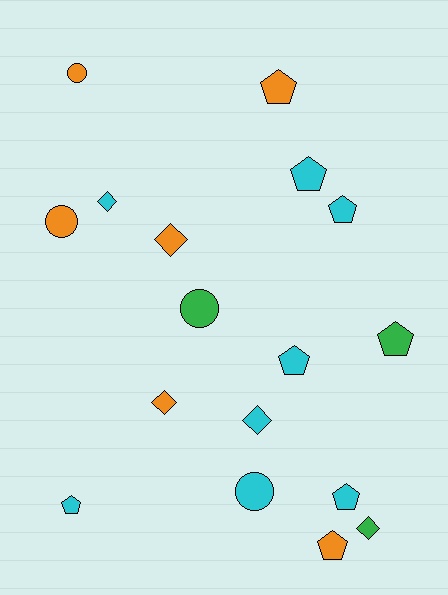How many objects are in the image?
There are 17 objects.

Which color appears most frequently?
Cyan, with 8 objects.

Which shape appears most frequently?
Pentagon, with 8 objects.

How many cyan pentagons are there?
There are 5 cyan pentagons.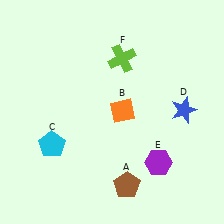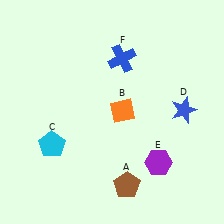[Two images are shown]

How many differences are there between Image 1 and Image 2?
There is 1 difference between the two images.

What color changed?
The cross (F) changed from lime in Image 1 to blue in Image 2.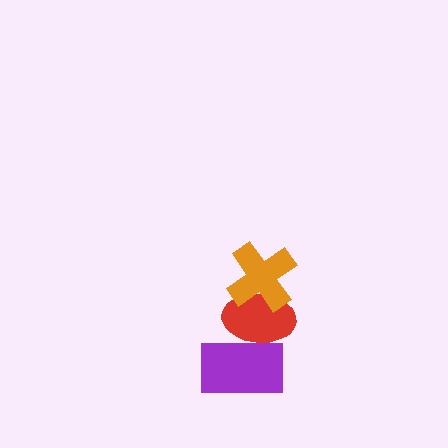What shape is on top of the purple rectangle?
The red ellipse is on top of the purple rectangle.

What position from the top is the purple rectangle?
The purple rectangle is 3rd from the top.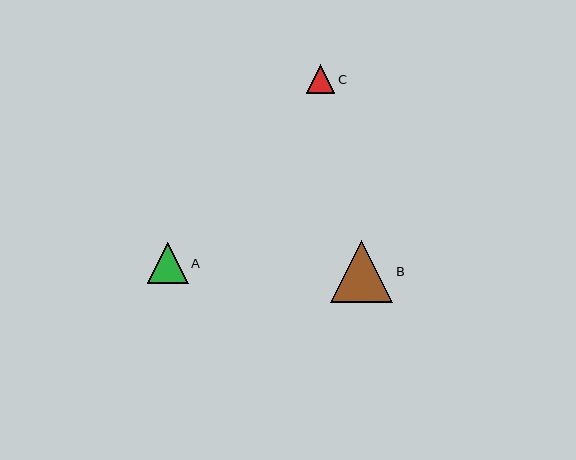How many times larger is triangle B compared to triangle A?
Triangle B is approximately 1.5 times the size of triangle A.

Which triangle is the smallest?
Triangle C is the smallest with a size of approximately 29 pixels.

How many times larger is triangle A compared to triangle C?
Triangle A is approximately 1.4 times the size of triangle C.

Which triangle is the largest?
Triangle B is the largest with a size of approximately 62 pixels.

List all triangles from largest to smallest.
From largest to smallest: B, A, C.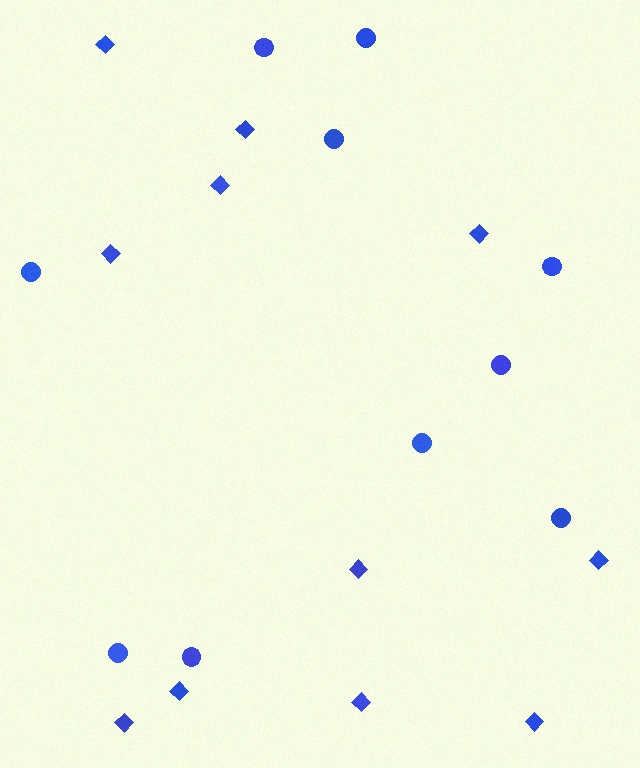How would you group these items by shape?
There are 2 groups: one group of circles (10) and one group of diamonds (11).